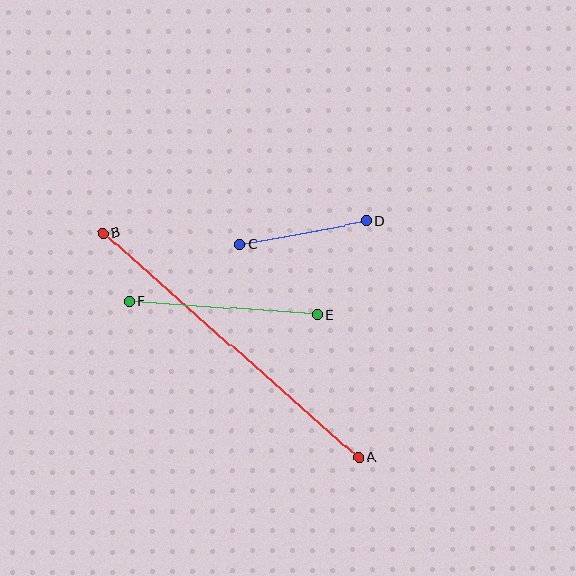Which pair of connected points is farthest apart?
Points A and B are farthest apart.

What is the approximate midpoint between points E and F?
The midpoint is at approximately (224, 308) pixels.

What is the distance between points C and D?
The distance is approximately 130 pixels.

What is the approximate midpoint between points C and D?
The midpoint is at approximately (303, 233) pixels.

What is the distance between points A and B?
The distance is approximately 341 pixels.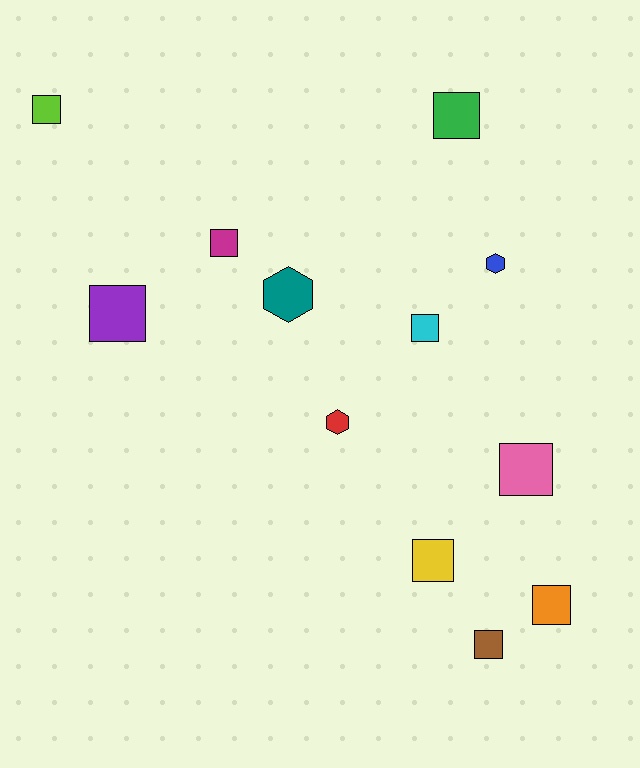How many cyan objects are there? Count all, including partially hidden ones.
There is 1 cyan object.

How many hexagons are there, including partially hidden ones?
There are 3 hexagons.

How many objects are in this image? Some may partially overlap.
There are 12 objects.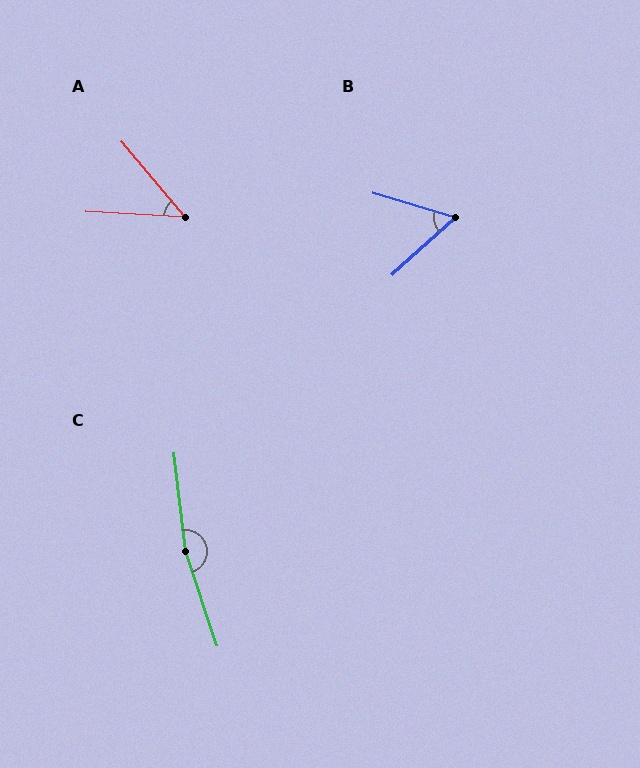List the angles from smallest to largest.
A (47°), B (59°), C (168°).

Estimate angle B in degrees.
Approximately 59 degrees.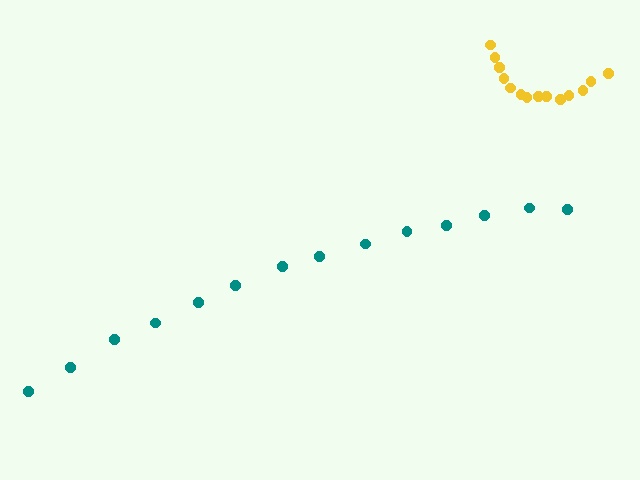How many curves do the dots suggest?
There are 2 distinct paths.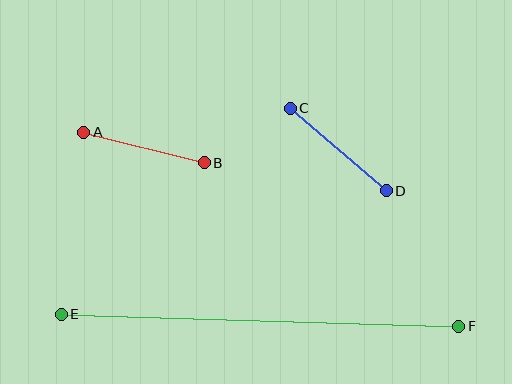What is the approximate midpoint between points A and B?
The midpoint is at approximately (144, 147) pixels.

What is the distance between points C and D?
The distance is approximately 127 pixels.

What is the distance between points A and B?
The distance is approximately 124 pixels.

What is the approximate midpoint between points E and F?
The midpoint is at approximately (260, 320) pixels.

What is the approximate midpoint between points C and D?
The midpoint is at approximately (338, 149) pixels.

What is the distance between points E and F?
The distance is approximately 398 pixels.